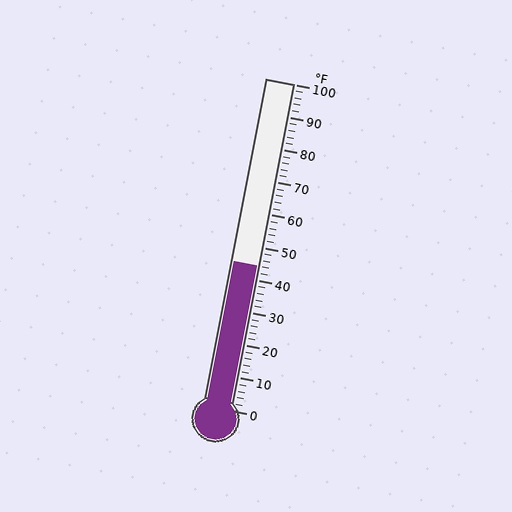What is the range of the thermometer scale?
The thermometer scale ranges from 0°F to 100°F.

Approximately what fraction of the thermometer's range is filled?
The thermometer is filled to approximately 45% of its range.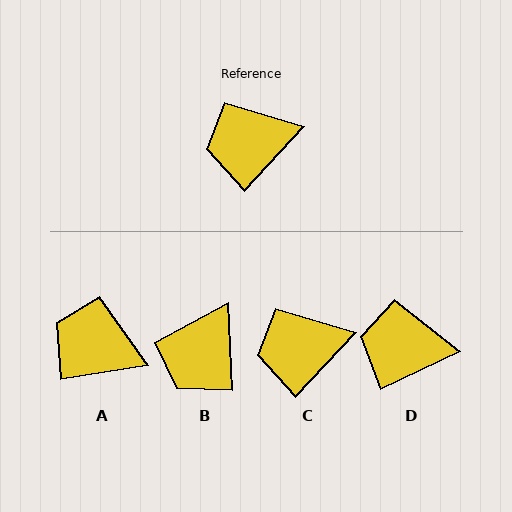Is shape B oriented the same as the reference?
No, it is off by about 46 degrees.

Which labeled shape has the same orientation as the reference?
C.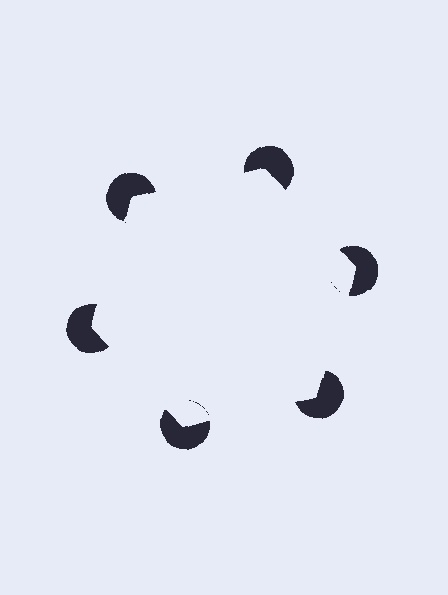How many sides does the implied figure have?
6 sides.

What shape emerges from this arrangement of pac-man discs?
An illusory hexagon — its edges are inferred from the aligned wedge cuts in the pac-man discs, not physically drawn.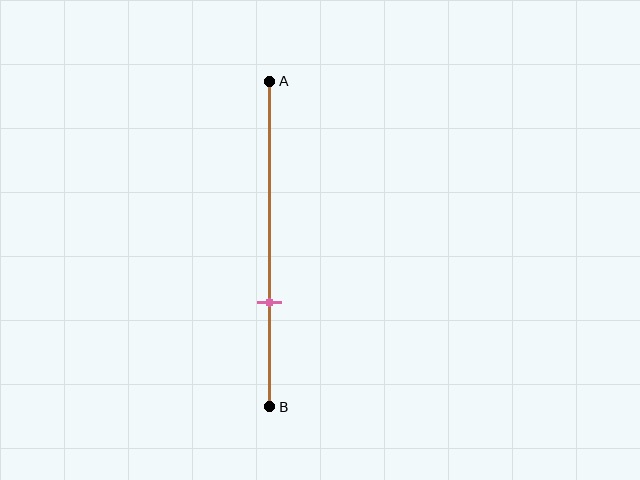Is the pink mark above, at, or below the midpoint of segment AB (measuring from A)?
The pink mark is below the midpoint of segment AB.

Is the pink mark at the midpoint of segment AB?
No, the mark is at about 70% from A, not at the 50% midpoint.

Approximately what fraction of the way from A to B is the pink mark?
The pink mark is approximately 70% of the way from A to B.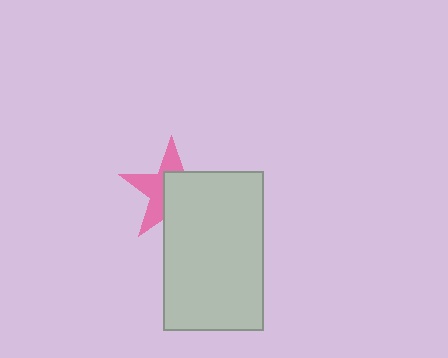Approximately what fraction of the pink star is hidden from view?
Roughly 53% of the pink star is hidden behind the light gray rectangle.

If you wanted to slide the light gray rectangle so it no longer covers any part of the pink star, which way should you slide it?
Slide it toward the lower-right — that is the most direct way to separate the two shapes.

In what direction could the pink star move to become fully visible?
The pink star could move toward the upper-left. That would shift it out from behind the light gray rectangle entirely.